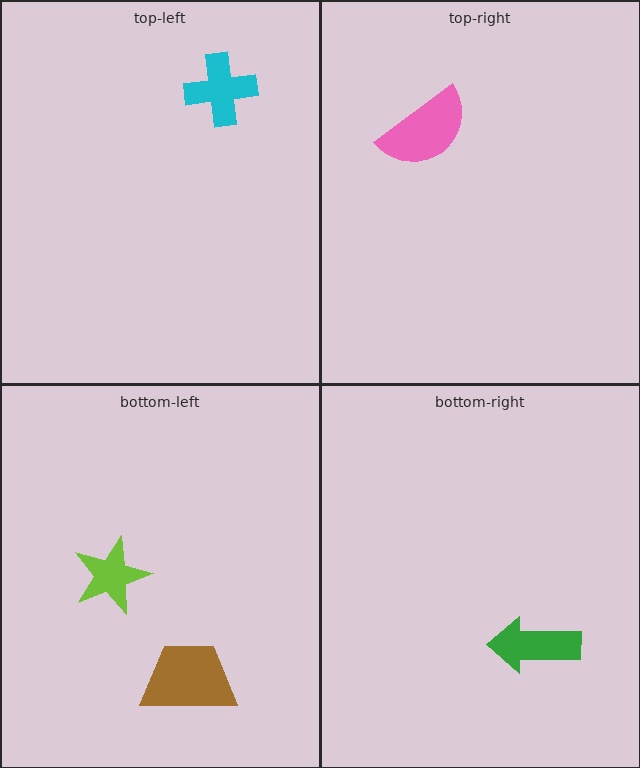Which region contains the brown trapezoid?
The bottom-left region.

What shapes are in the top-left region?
The cyan cross.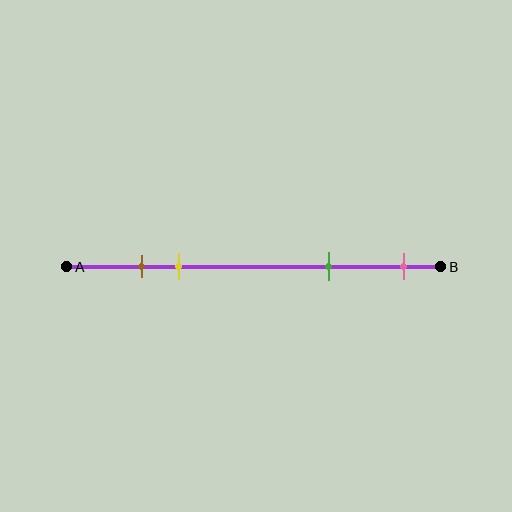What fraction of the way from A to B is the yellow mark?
The yellow mark is approximately 30% (0.3) of the way from A to B.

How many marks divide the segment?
There are 4 marks dividing the segment.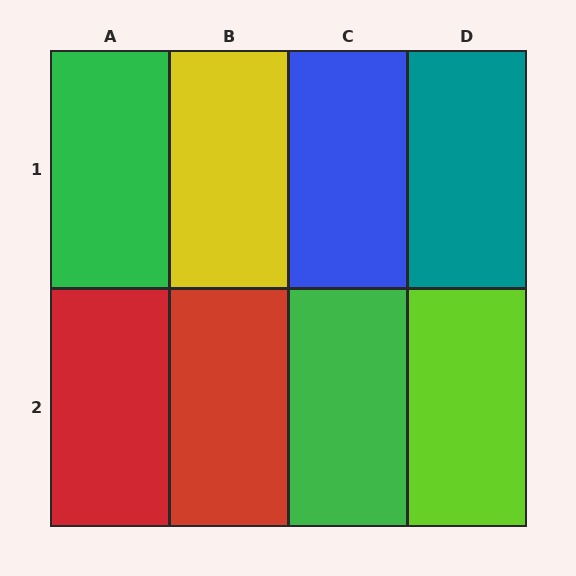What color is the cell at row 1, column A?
Green.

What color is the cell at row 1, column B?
Yellow.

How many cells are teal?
1 cell is teal.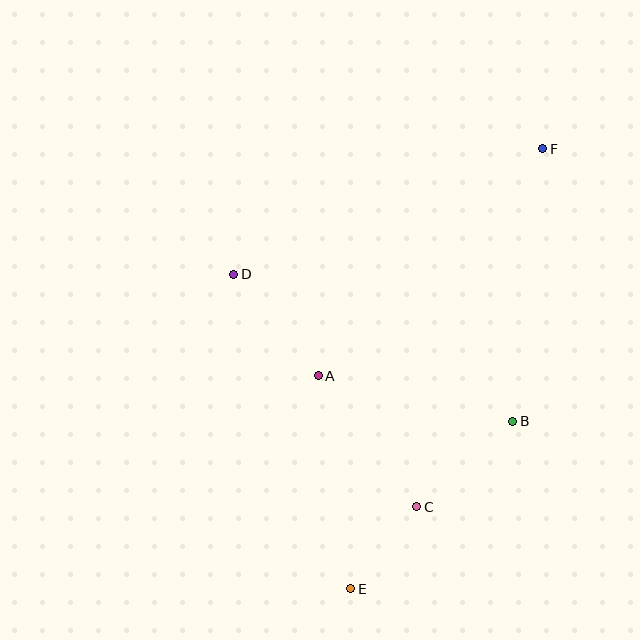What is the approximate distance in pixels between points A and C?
The distance between A and C is approximately 164 pixels.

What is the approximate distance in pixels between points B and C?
The distance between B and C is approximately 129 pixels.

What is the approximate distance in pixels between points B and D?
The distance between B and D is approximately 315 pixels.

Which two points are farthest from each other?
Points E and F are farthest from each other.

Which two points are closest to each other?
Points C and E are closest to each other.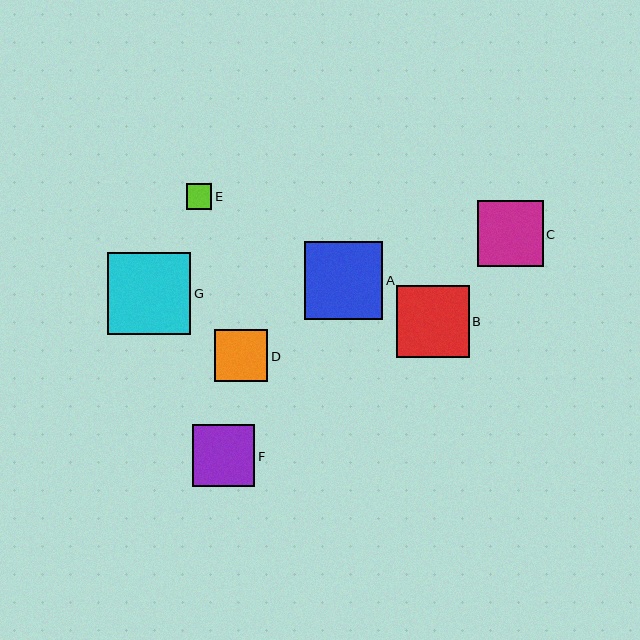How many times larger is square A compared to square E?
Square A is approximately 3.0 times the size of square E.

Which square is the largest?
Square G is the largest with a size of approximately 83 pixels.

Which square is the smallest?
Square E is the smallest with a size of approximately 26 pixels.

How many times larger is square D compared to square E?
Square D is approximately 2.0 times the size of square E.